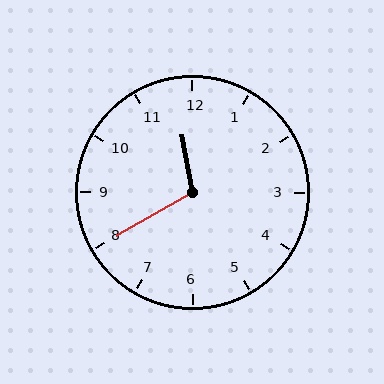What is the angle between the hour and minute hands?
Approximately 110 degrees.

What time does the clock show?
11:40.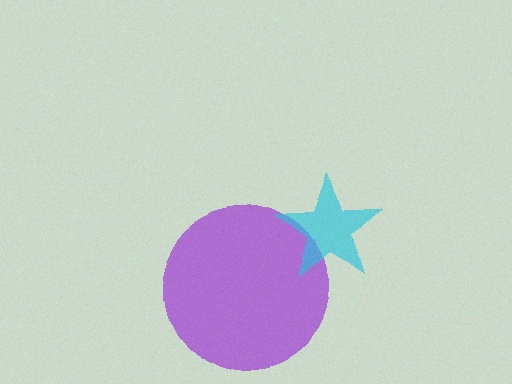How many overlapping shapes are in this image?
There are 2 overlapping shapes in the image.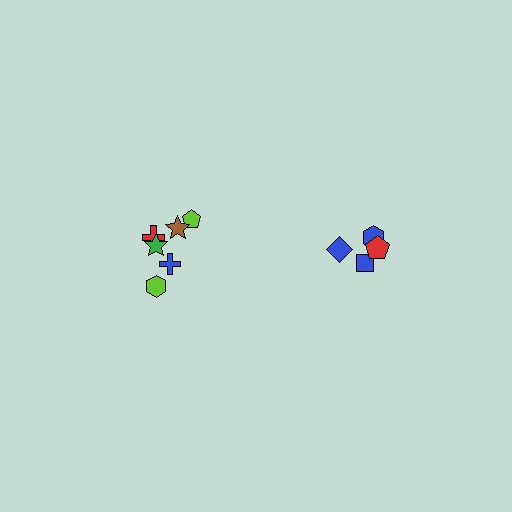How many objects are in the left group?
There are 6 objects.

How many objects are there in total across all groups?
There are 10 objects.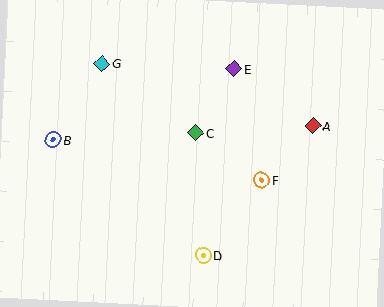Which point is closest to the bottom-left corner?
Point B is closest to the bottom-left corner.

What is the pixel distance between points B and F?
The distance between B and F is 212 pixels.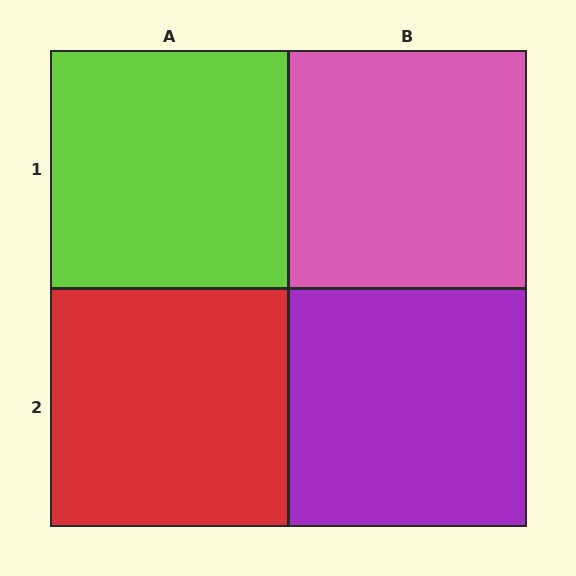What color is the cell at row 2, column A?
Red.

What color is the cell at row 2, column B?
Purple.